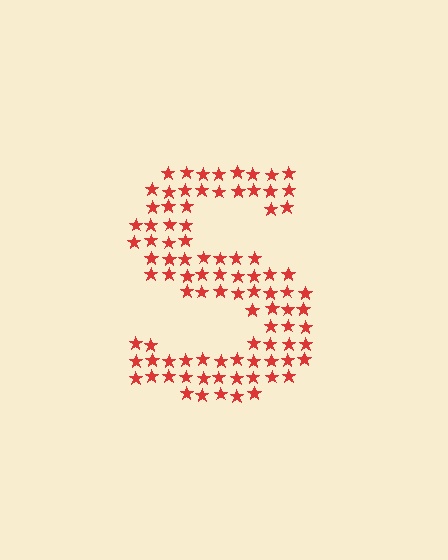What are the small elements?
The small elements are stars.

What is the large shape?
The large shape is the letter S.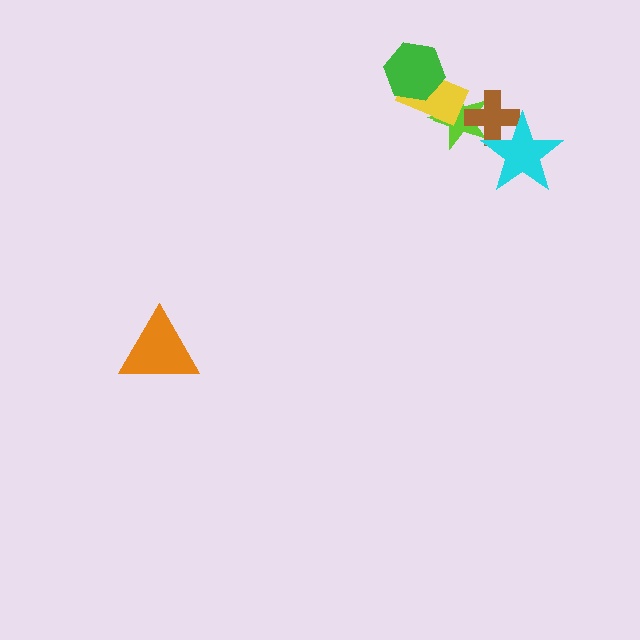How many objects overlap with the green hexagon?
1 object overlaps with the green hexagon.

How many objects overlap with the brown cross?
2 objects overlap with the brown cross.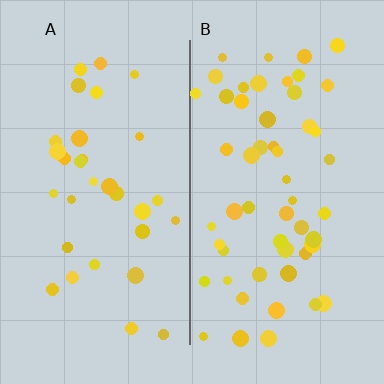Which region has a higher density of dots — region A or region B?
B (the right).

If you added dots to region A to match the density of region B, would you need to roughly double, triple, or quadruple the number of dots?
Approximately double.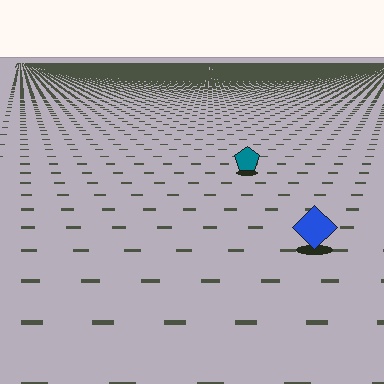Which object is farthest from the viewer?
The teal pentagon is farthest from the viewer. It appears smaller and the ground texture around it is denser.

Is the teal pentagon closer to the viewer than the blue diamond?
No. The blue diamond is closer — you can tell from the texture gradient: the ground texture is coarser near it.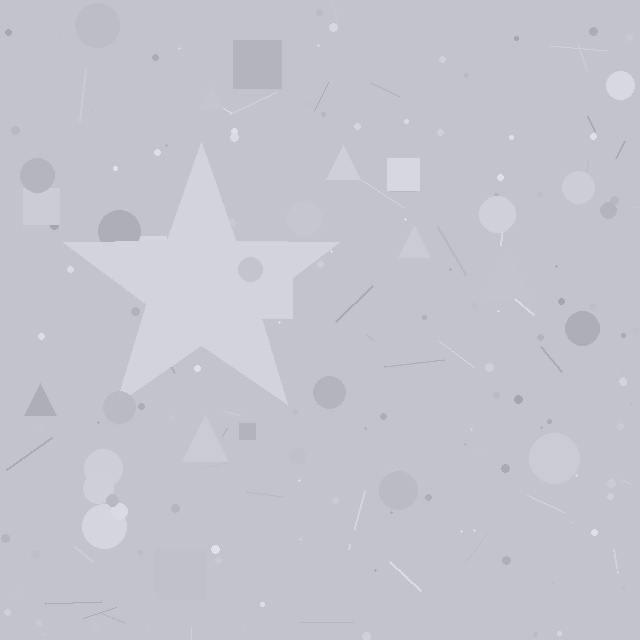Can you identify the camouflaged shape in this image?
The camouflaged shape is a star.